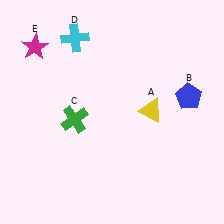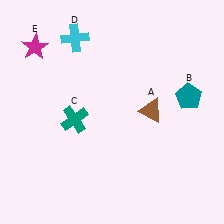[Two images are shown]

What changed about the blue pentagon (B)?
In Image 1, B is blue. In Image 2, it changed to teal.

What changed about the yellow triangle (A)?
In Image 1, A is yellow. In Image 2, it changed to brown.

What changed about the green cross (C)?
In Image 1, C is green. In Image 2, it changed to teal.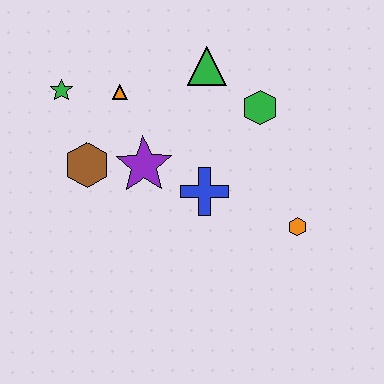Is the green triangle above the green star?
Yes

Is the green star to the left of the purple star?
Yes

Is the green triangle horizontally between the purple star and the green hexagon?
Yes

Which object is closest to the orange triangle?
The green star is closest to the orange triangle.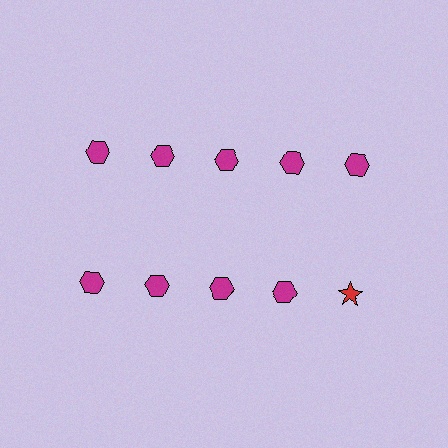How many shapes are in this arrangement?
There are 10 shapes arranged in a grid pattern.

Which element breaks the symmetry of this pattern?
The red star in the second row, rightmost column breaks the symmetry. All other shapes are magenta hexagons.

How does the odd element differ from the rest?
It differs in both color (red instead of magenta) and shape (star instead of hexagon).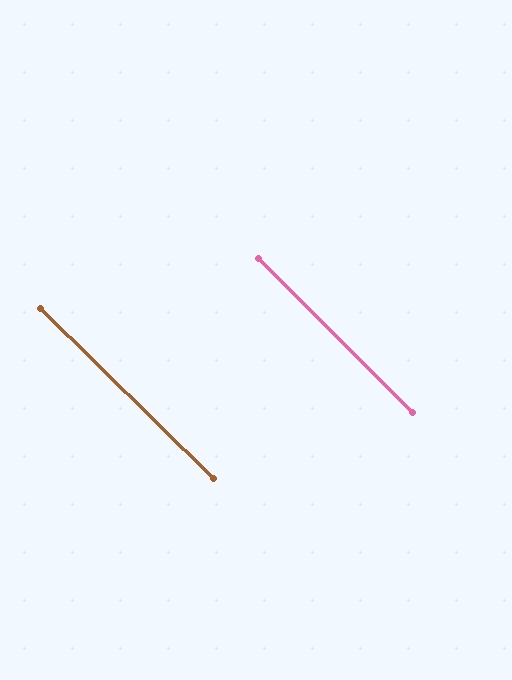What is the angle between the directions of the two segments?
Approximately 0 degrees.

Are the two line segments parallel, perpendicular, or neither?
Parallel — their directions differ by only 0.4°.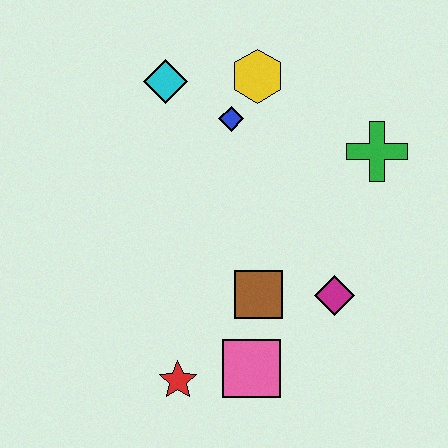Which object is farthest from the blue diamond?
The red star is farthest from the blue diamond.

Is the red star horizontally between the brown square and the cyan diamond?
Yes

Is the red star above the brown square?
No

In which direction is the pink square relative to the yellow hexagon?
The pink square is below the yellow hexagon.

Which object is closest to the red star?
The pink square is closest to the red star.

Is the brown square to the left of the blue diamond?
No